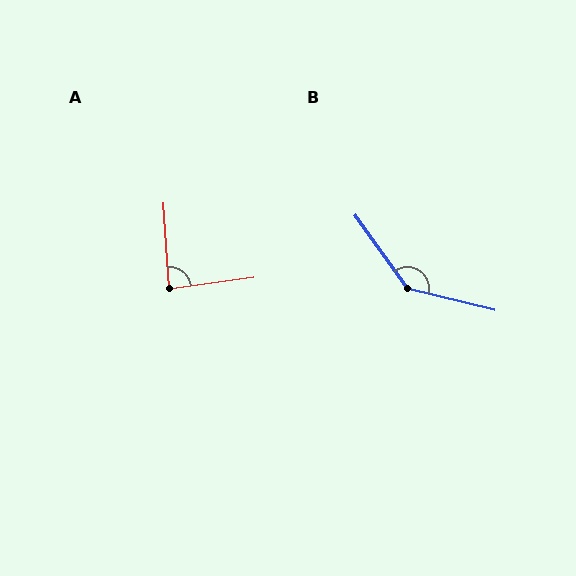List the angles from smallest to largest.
A (85°), B (140°).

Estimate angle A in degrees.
Approximately 85 degrees.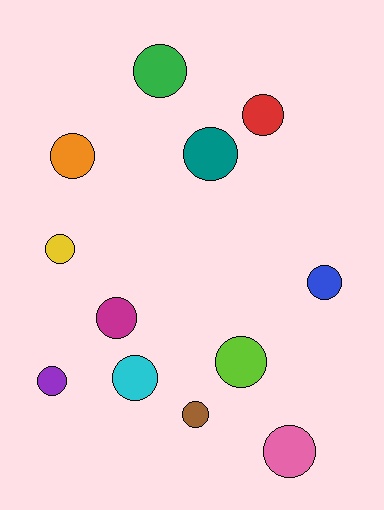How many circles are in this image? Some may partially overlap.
There are 12 circles.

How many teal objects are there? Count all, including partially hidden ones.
There is 1 teal object.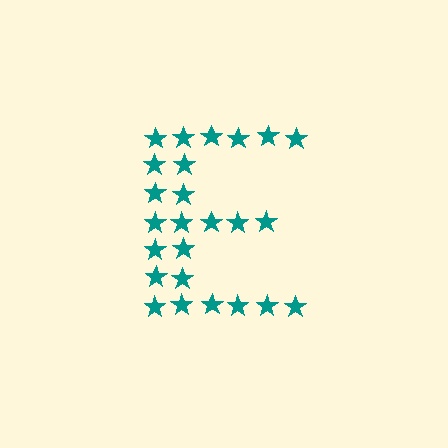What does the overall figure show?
The overall figure shows the letter E.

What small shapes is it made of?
It is made of small stars.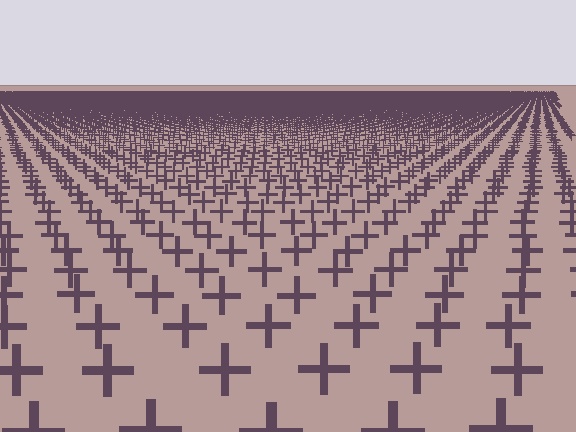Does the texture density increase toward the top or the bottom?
Density increases toward the top.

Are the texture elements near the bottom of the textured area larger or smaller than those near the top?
Larger. Near the bottom, elements are closer to the viewer and appear at a bigger on-screen size.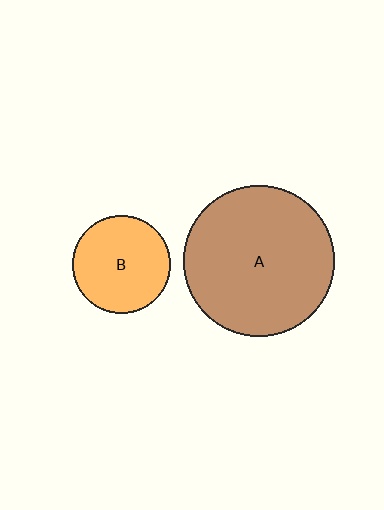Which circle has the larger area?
Circle A (brown).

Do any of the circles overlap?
No, none of the circles overlap.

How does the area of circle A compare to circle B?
Approximately 2.4 times.